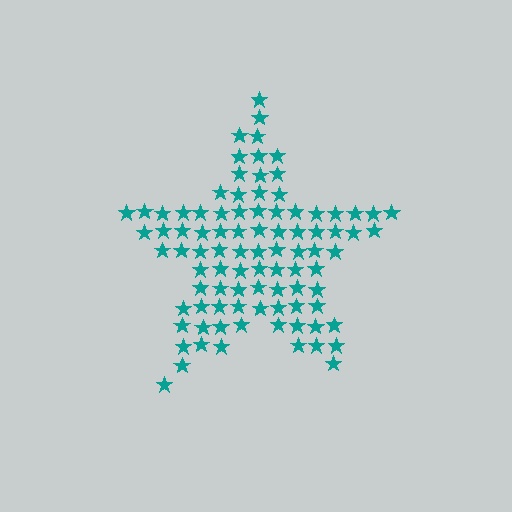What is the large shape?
The large shape is a star.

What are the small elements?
The small elements are stars.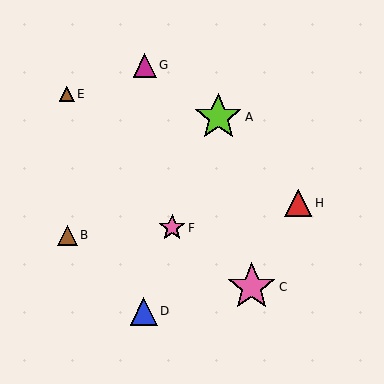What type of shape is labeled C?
Shape C is a pink star.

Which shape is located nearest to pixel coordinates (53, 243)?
The brown triangle (labeled B) at (68, 235) is nearest to that location.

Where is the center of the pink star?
The center of the pink star is at (172, 228).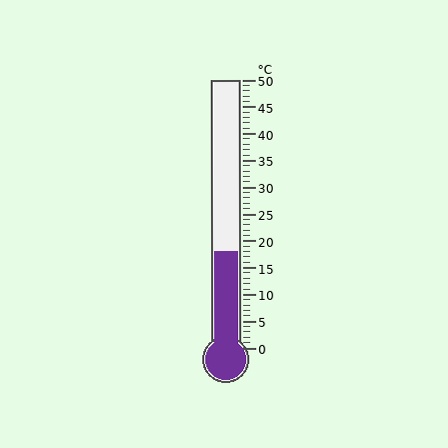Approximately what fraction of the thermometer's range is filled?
The thermometer is filled to approximately 35% of its range.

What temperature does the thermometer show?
The thermometer shows approximately 18°C.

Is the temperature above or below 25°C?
The temperature is below 25°C.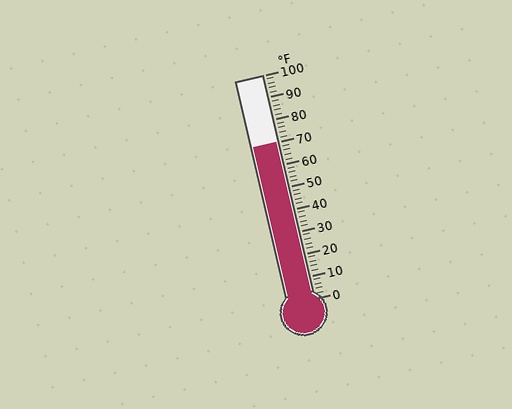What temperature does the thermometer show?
The thermometer shows approximately 70°F.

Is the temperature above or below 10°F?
The temperature is above 10°F.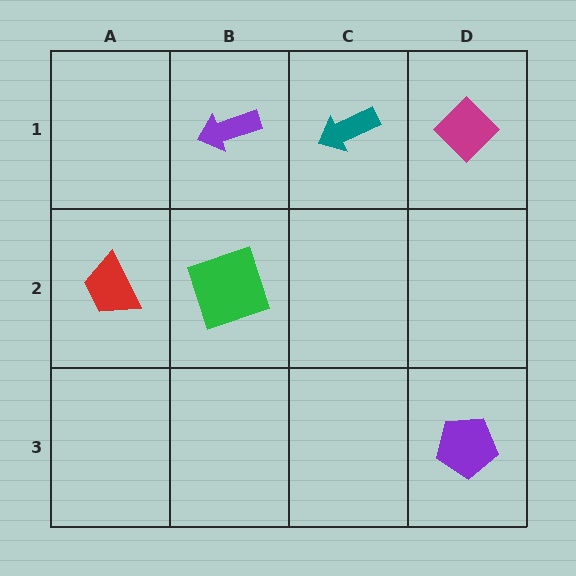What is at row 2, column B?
A green square.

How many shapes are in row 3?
1 shape.